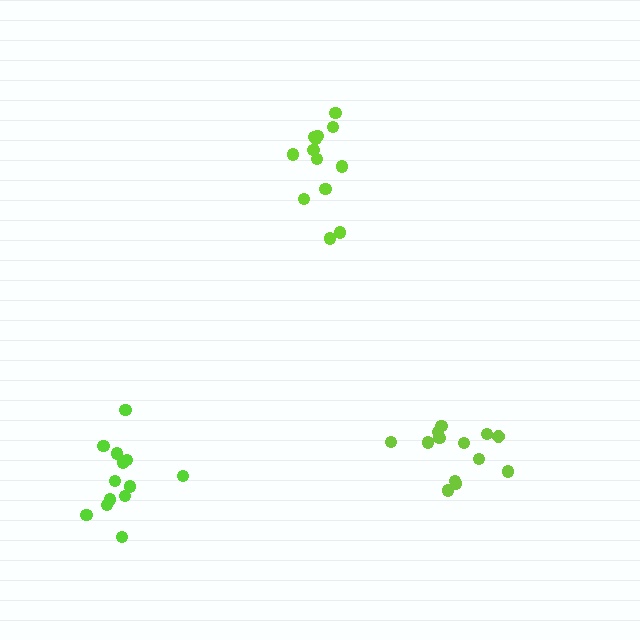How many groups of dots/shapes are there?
There are 3 groups.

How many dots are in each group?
Group 1: 13 dots, Group 2: 13 dots, Group 3: 13 dots (39 total).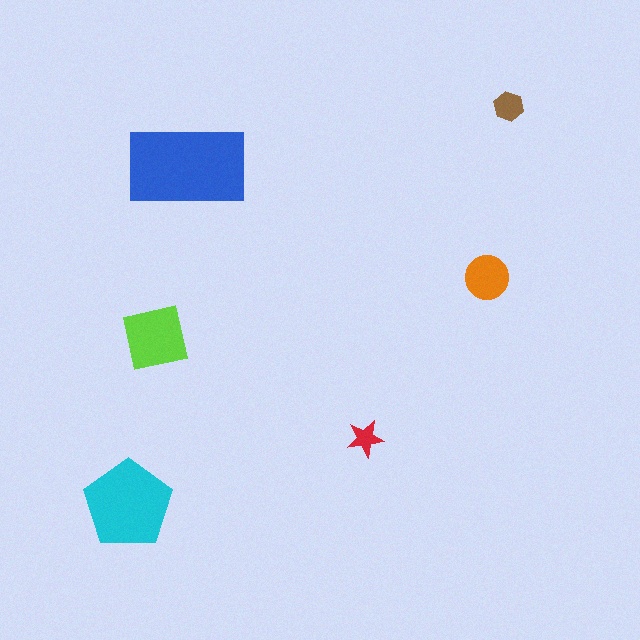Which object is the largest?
The blue rectangle.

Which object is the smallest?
The red star.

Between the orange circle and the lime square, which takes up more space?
The lime square.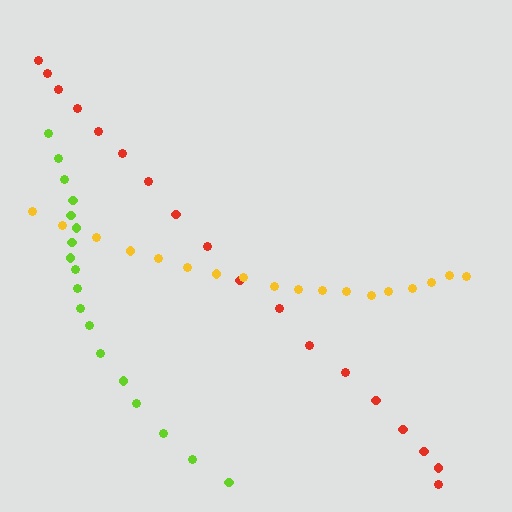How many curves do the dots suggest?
There are 3 distinct paths.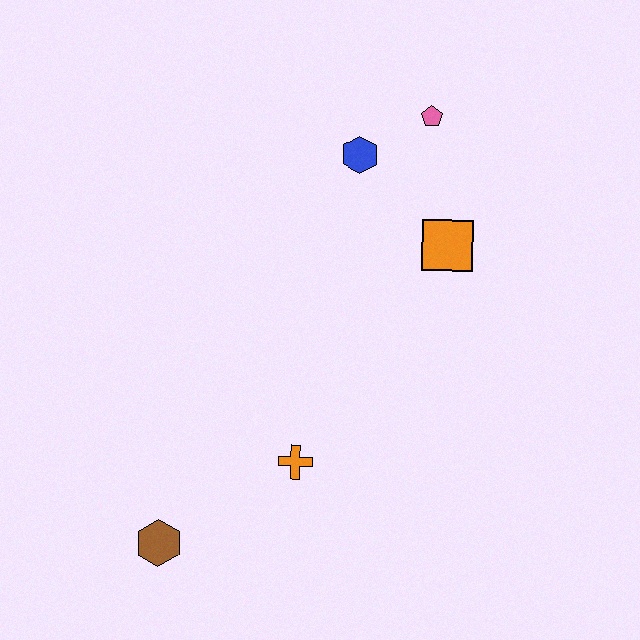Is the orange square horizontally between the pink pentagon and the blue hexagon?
No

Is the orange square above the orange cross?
Yes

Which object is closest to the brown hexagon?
The orange cross is closest to the brown hexagon.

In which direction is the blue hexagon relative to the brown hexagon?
The blue hexagon is above the brown hexagon.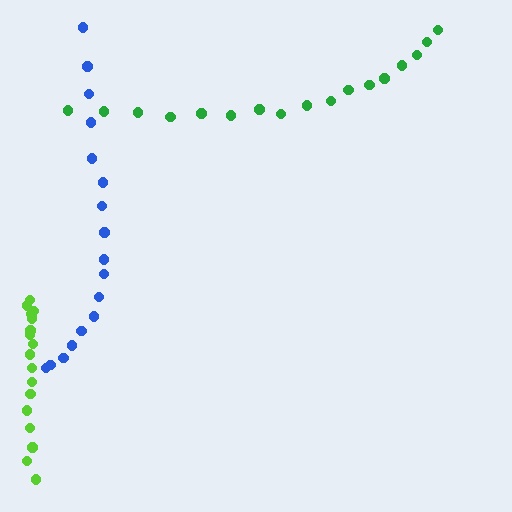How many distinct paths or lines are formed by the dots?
There are 3 distinct paths.